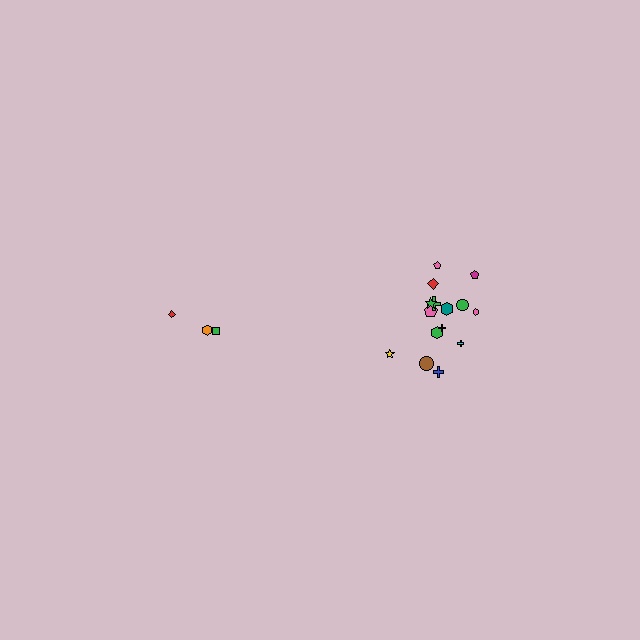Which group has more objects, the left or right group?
The right group.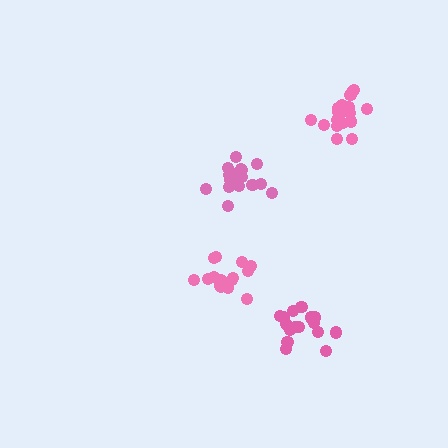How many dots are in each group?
Group 1: 17 dots, Group 2: 19 dots, Group 3: 18 dots, Group 4: 20 dots (74 total).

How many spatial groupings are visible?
There are 4 spatial groupings.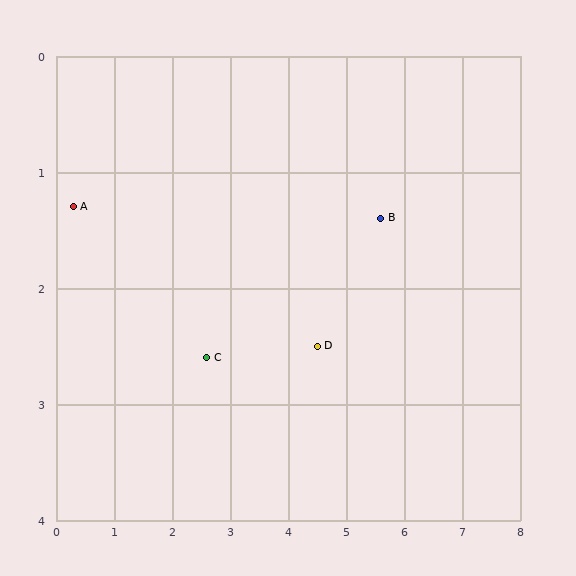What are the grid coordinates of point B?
Point B is at approximately (5.6, 1.4).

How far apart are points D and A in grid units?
Points D and A are about 4.4 grid units apart.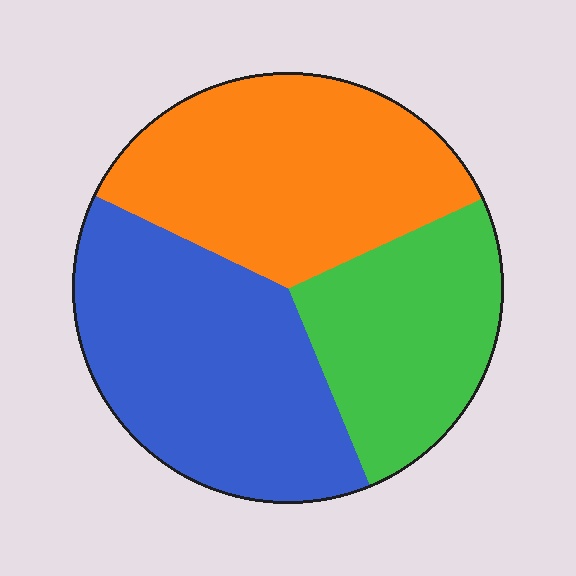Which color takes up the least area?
Green, at roughly 25%.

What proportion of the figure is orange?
Orange takes up about three eighths (3/8) of the figure.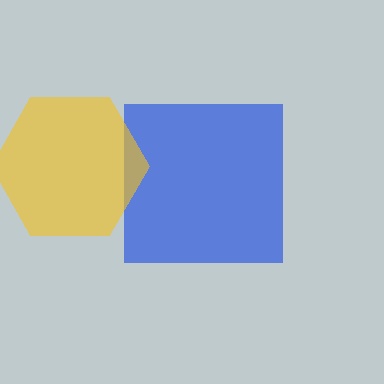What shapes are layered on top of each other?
The layered shapes are: a blue square, a yellow hexagon.